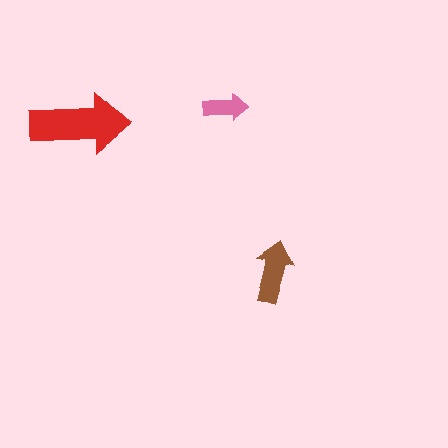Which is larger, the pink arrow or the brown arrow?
The brown one.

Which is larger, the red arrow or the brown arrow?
The red one.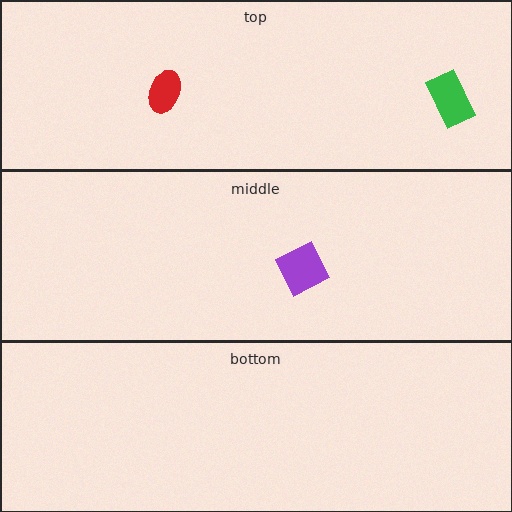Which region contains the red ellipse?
The top region.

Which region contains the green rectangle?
The top region.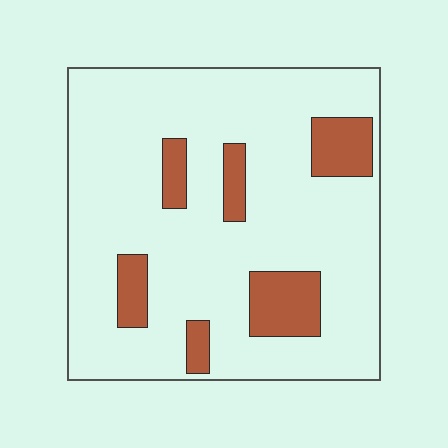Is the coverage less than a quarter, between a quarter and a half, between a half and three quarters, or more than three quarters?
Less than a quarter.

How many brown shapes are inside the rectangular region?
6.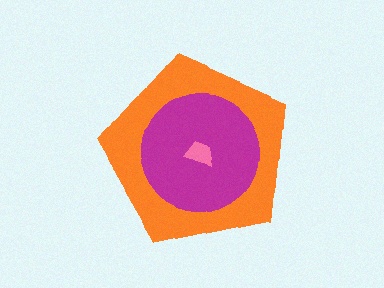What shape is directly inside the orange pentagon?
The magenta circle.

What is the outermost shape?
The orange pentagon.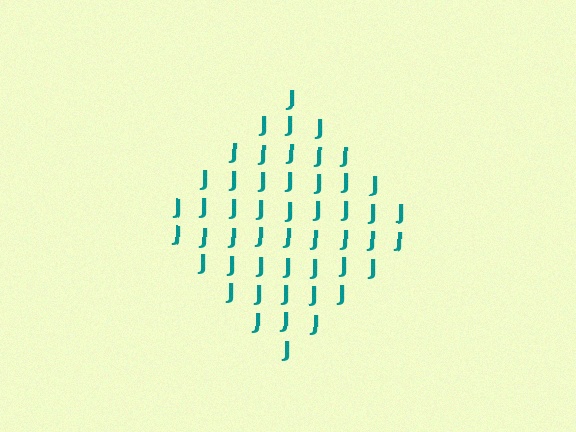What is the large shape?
The large shape is a diamond.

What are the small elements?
The small elements are letter J's.